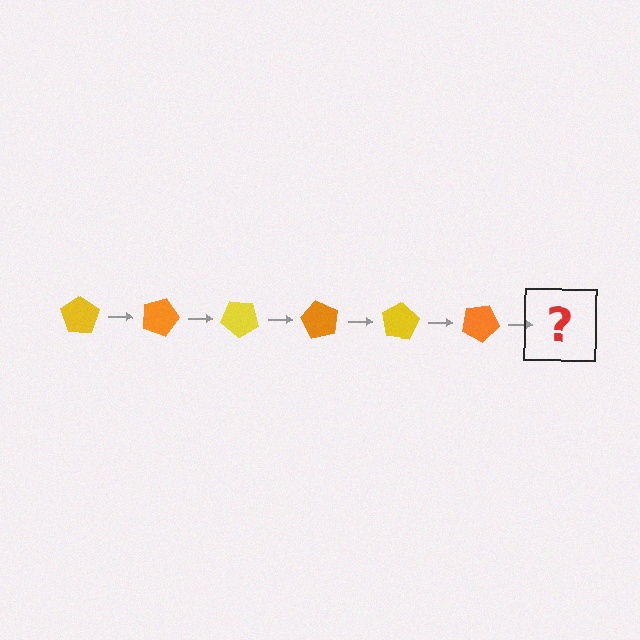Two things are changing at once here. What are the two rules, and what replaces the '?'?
The two rules are that it rotates 20 degrees each step and the color cycles through yellow and orange. The '?' should be a yellow pentagon, rotated 120 degrees from the start.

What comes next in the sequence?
The next element should be a yellow pentagon, rotated 120 degrees from the start.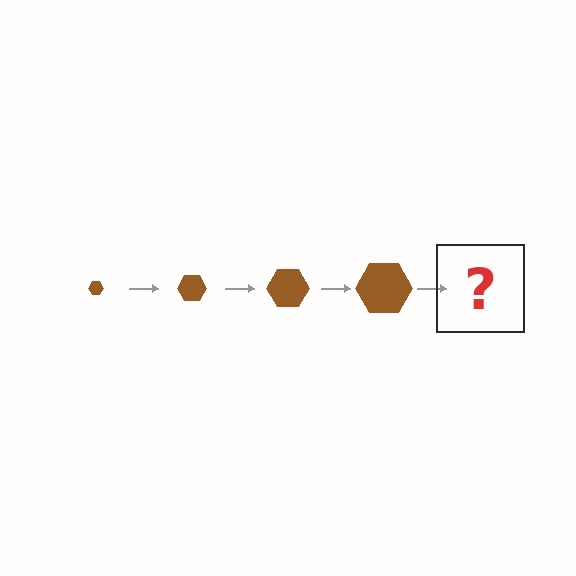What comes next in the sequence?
The next element should be a brown hexagon, larger than the previous one.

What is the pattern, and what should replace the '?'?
The pattern is that the hexagon gets progressively larger each step. The '?' should be a brown hexagon, larger than the previous one.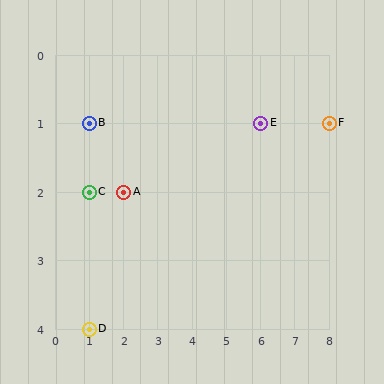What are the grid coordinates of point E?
Point E is at grid coordinates (6, 1).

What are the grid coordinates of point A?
Point A is at grid coordinates (2, 2).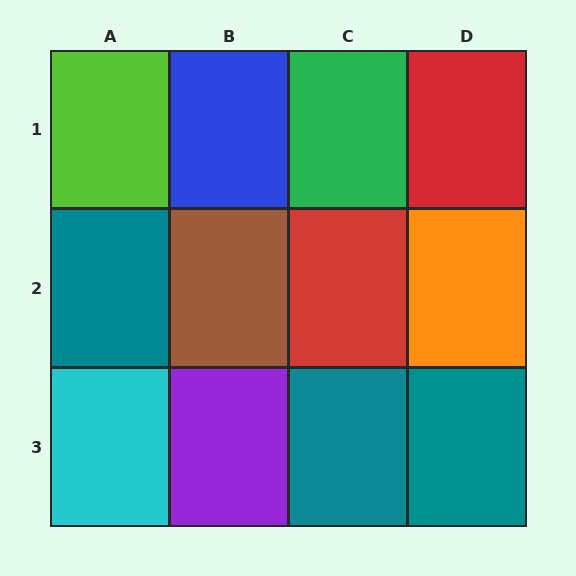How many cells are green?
1 cell is green.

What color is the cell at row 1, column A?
Lime.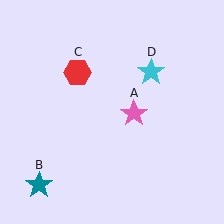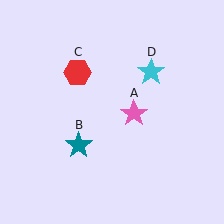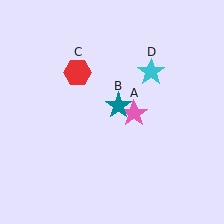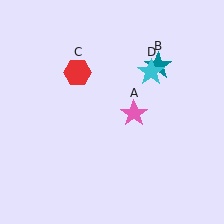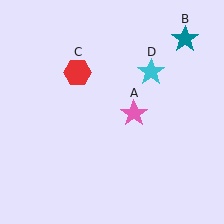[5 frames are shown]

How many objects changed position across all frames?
1 object changed position: teal star (object B).